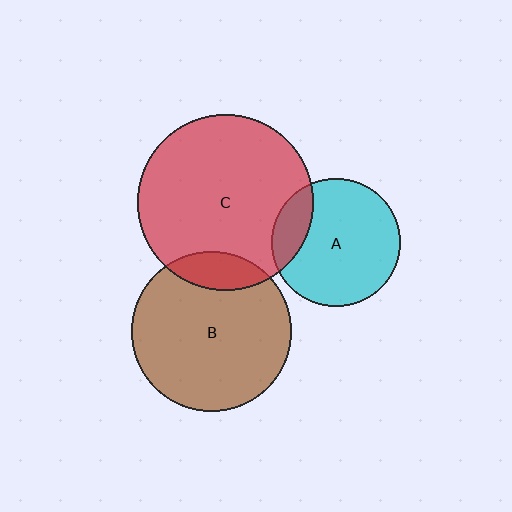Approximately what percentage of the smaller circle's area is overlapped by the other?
Approximately 15%.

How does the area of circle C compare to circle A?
Approximately 1.9 times.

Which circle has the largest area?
Circle C (red).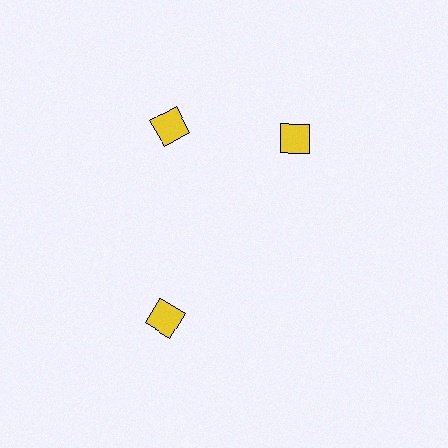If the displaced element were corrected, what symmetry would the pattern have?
It would have 3-fold rotational symmetry — the pattern would map onto itself every 120 degrees.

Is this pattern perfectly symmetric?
No. The 3 yellow diamonds are arranged in a ring, but one element near the 3 o'clock position is rotated out of alignment along the ring, breaking the 3-fold rotational symmetry.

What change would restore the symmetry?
The symmetry would be restored by rotating it back into even spacing with its neighbors so that all 3 diamonds sit at equal angles and equal distance from the center.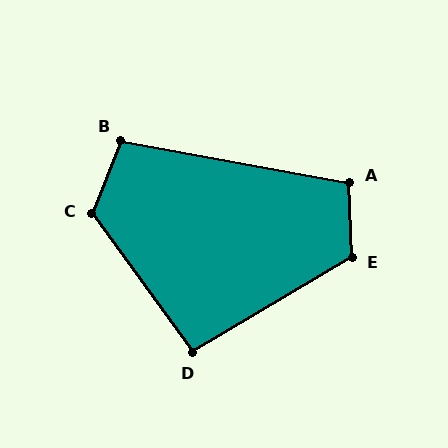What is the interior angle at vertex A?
Approximately 102 degrees (obtuse).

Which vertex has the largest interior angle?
C, at approximately 122 degrees.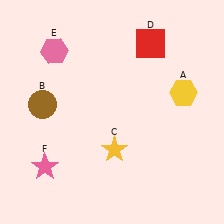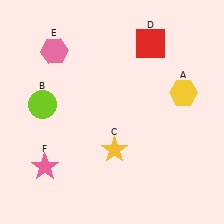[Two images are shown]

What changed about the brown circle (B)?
In Image 1, B is brown. In Image 2, it changed to lime.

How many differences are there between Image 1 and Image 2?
There is 1 difference between the two images.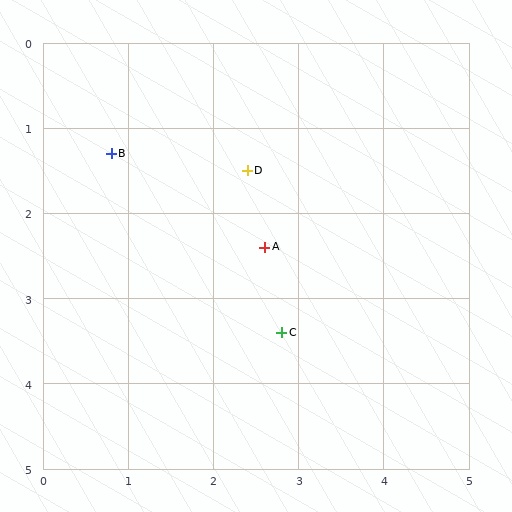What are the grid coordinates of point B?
Point B is at approximately (0.8, 1.3).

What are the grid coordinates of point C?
Point C is at approximately (2.8, 3.4).